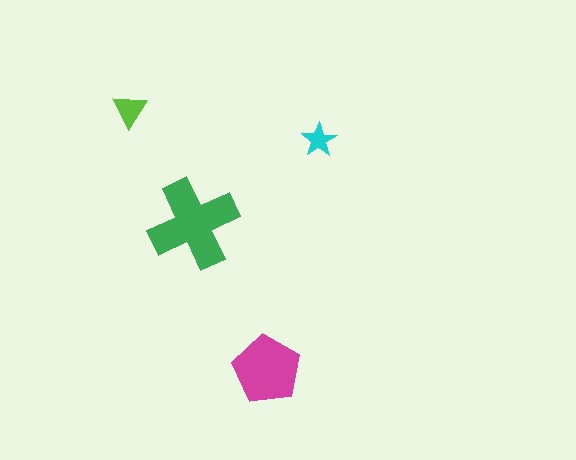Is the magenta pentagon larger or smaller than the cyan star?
Larger.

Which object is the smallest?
The cyan star.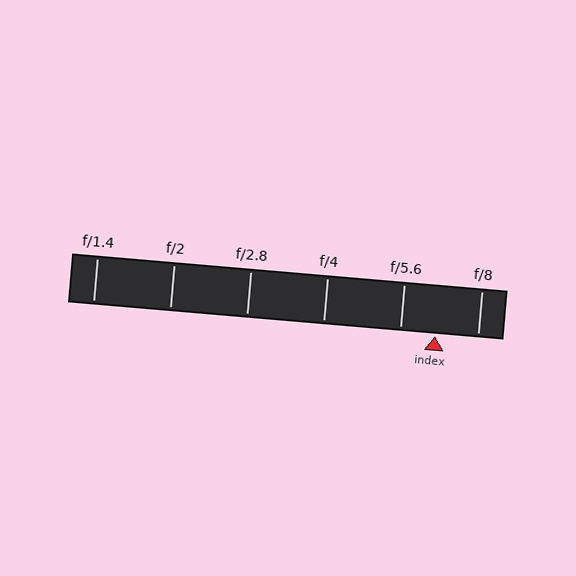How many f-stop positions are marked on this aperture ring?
There are 6 f-stop positions marked.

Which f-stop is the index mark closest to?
The index mark is closest to f/5.6.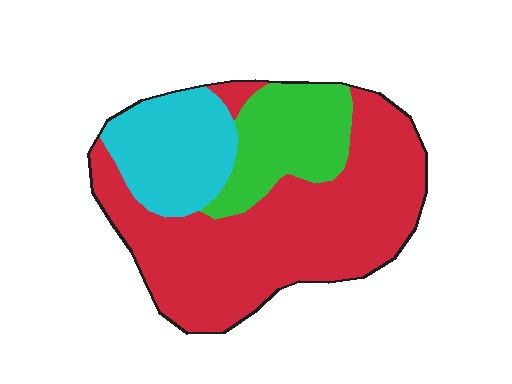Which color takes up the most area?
Red, at roughly 60%.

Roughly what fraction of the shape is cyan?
Cyan takes up between a sixth and a third of the shape.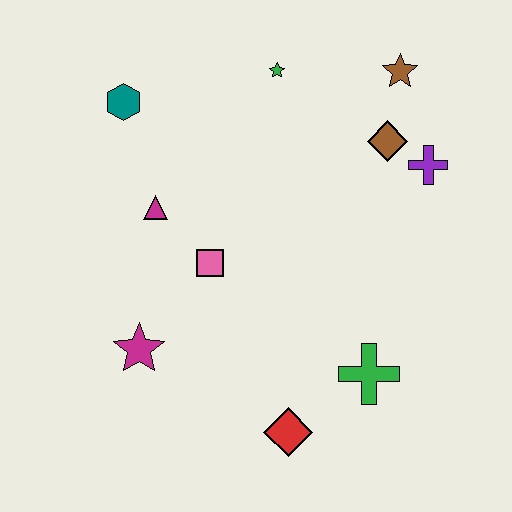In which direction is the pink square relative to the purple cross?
The pink square is to the left of the purple cross.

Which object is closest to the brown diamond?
The purple cross is closest to the brown diamond.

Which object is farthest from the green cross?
The teal hexagon is farthest from the green cross.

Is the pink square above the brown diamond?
No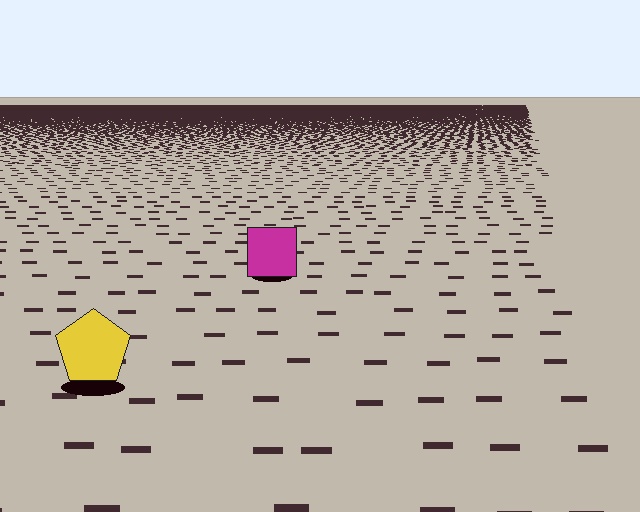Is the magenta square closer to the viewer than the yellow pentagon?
No. The yellow pentagon is closer — you can tell from the texture gradient: the ground texture is coarser near it.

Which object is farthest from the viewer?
The magenta square is farthest from the viewer. It appears smaller and the ground texture around it is denser.